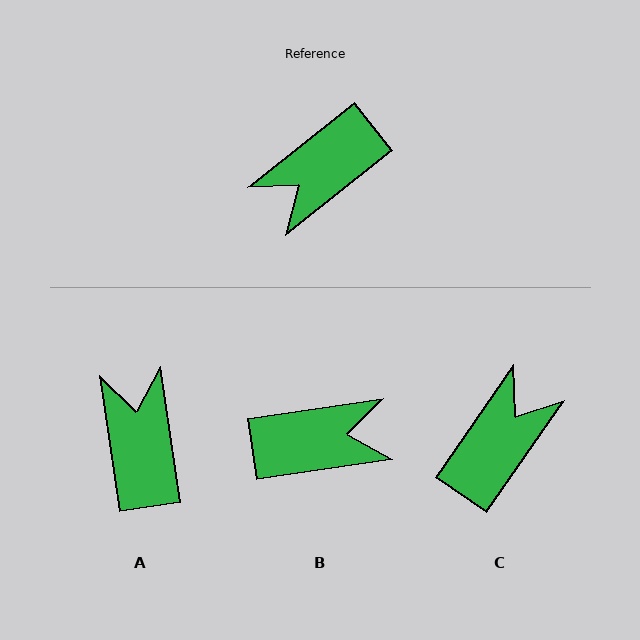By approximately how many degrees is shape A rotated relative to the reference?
Approximately 120 degrees clockwise.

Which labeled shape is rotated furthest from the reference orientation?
C, about 163 degrees away.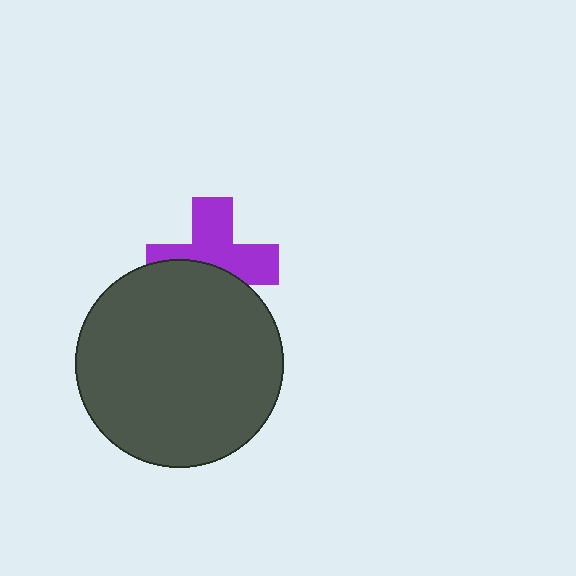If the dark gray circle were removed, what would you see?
You would see the complete purple cross.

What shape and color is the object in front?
The object in front is a dark gray circle.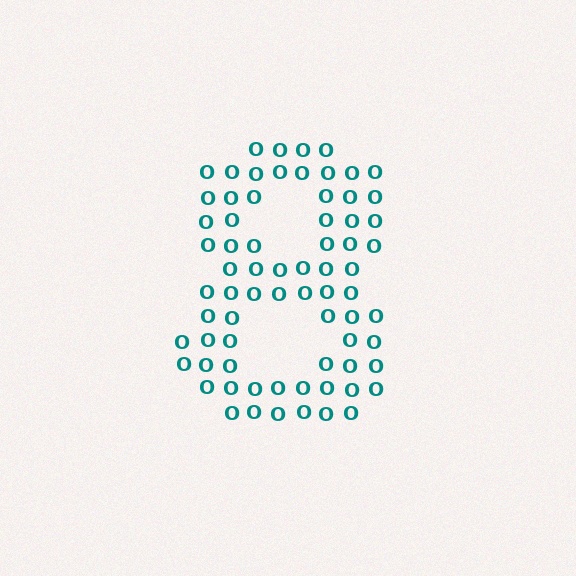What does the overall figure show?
The overall figure shows the digit 8.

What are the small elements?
The small elements are letter O's.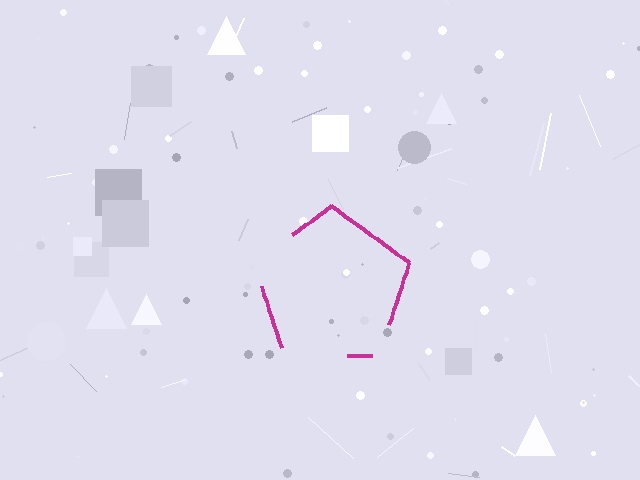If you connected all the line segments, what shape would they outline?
They would outline a pentagon.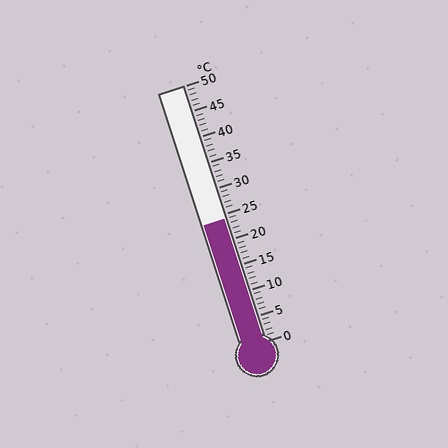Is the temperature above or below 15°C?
The temperature is above 15°C.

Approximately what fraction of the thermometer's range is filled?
The thermometer is filled to approximately 50% of its range.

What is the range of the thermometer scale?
The thermometer scale ranges from 0°C to 50°C.